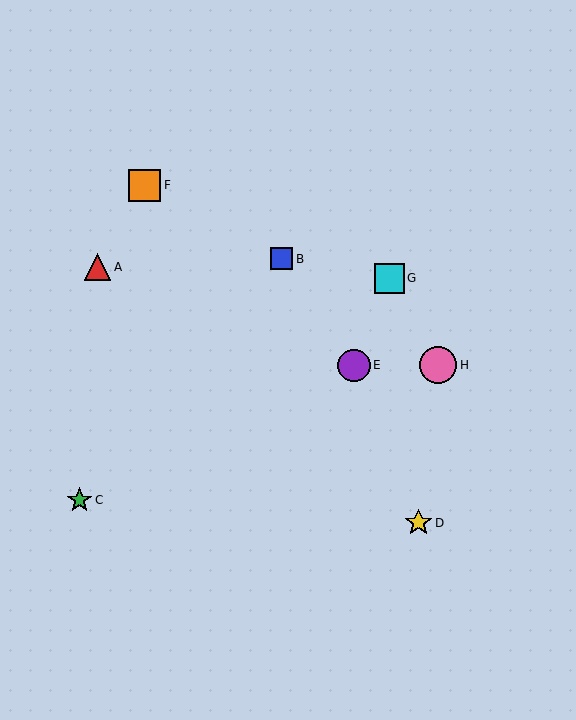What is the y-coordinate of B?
Object B is at y≈259.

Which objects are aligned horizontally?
Objects E, H are aligned horizontally.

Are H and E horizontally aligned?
Yes, both are at y≈365.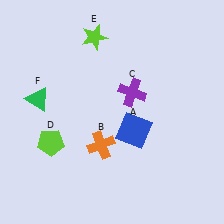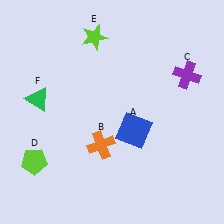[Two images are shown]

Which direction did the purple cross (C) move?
The purple cross (C) moved right.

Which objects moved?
The objects that moved are: the purple cross (C), the lime pentagon (D).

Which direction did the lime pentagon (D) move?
The lime pentagon (D) moved down.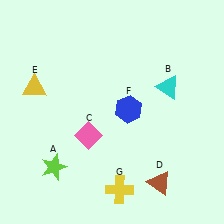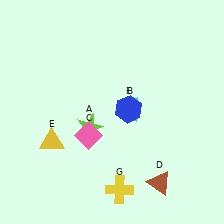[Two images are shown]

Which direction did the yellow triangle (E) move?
The yellow triangle (E) moved down.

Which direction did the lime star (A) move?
The lime star (A) moved up.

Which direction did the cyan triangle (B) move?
The cyan triangle (B) moved left.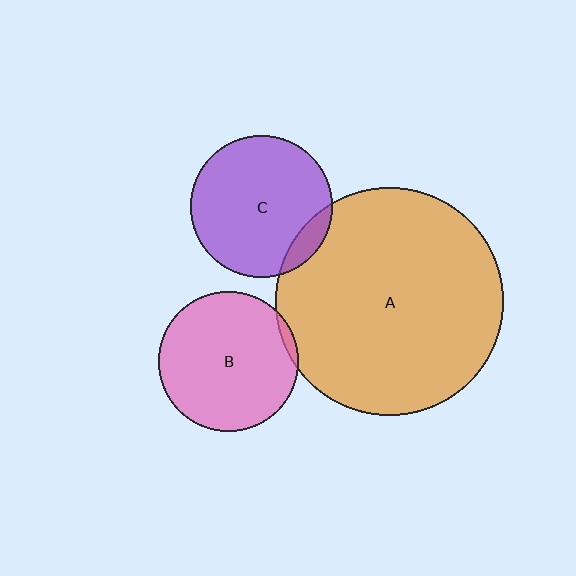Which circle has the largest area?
Circle A (orange).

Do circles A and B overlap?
Yes.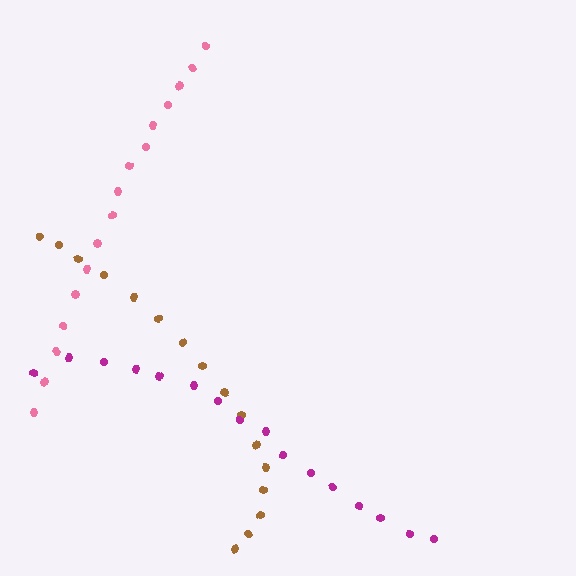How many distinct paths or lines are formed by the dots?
There are 3 distinct paths.